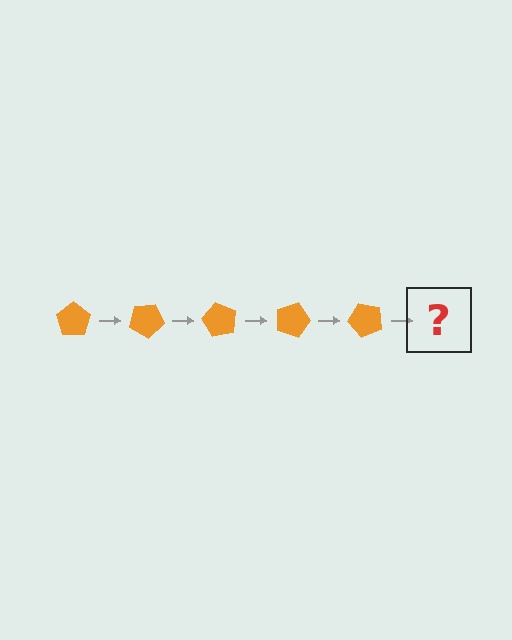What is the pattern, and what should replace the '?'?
The pattern is that the pentagon rotates 30 degrees each step. The '?' should be an orange pentagon rotated 150 degrees.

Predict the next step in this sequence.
The next step is an orange pentagon rotated 150 degrees.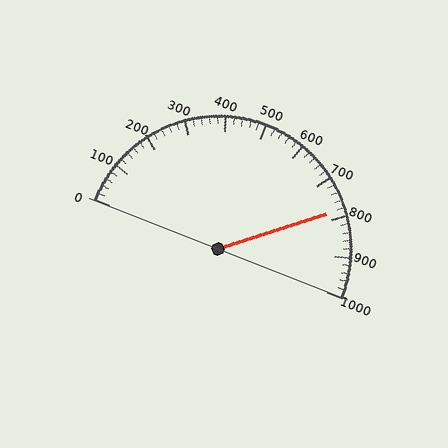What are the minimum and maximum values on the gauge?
The gauge ranges from 0 to 1000.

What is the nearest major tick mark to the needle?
The nearest major tick mark is 800.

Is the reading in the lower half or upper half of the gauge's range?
The reading is in the upper half of the range (0 to 1000).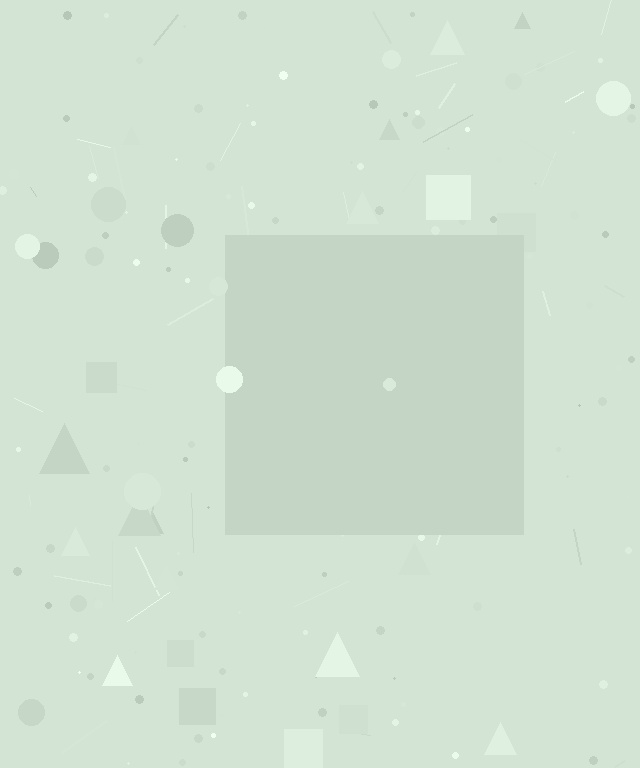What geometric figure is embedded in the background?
A square is embedded in the background.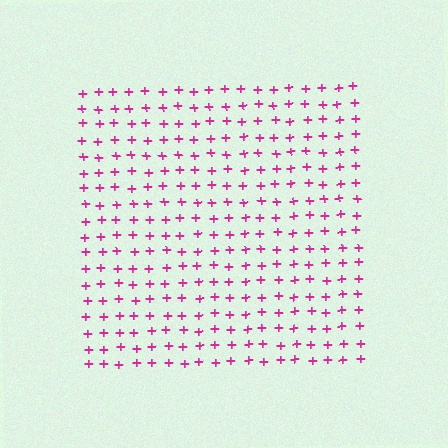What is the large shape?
The large shape is a square.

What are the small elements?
The small elements are plus signs.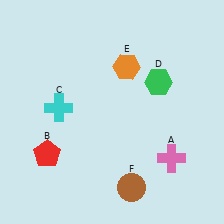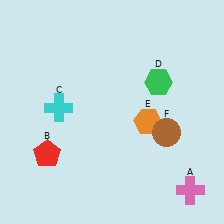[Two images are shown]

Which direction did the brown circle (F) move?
The brown circle (F) moved up.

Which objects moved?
The objects that moved are: the pink cross (A), the orange hexagon (E), the brown circle (F).